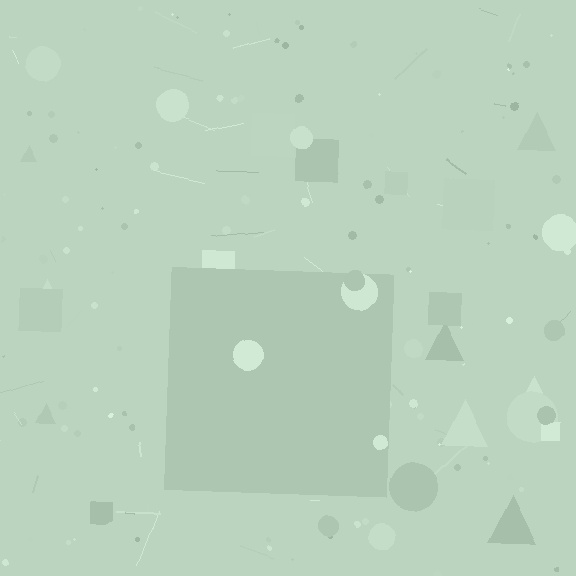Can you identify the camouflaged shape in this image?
The camouflaged shape is a square.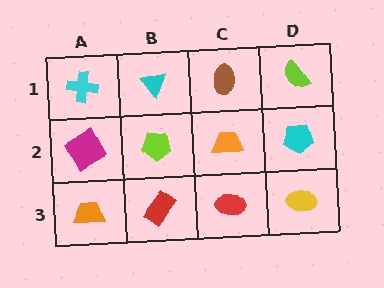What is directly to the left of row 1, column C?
A cyan triangle.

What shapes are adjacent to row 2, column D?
A lime semicircle (row 1, column D), a yellow ellipse (row 3, column D), an orange trapezoid (row 2, column C).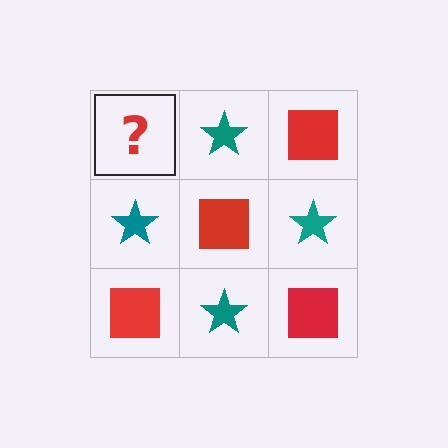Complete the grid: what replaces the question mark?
The question mark should be replaced with a red square.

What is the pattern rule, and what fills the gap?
The rule is that it alternates red square and teal star in a checkerboard pattern. The gap should be filled with a red square.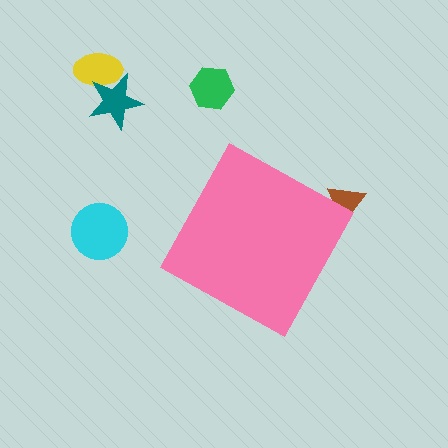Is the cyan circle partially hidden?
No, the cyan circle is fully visible.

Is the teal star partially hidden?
No, the teal star is fully visible.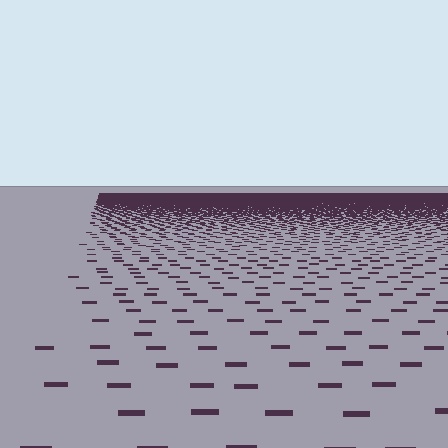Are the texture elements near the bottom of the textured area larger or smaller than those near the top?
Larger. Near the bottom, elements are closer to the viewer and appear at a bigger on-screen size.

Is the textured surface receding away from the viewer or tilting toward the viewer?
The surface is receding away from the viewer. Texture elements get smaller and denser toward the top.